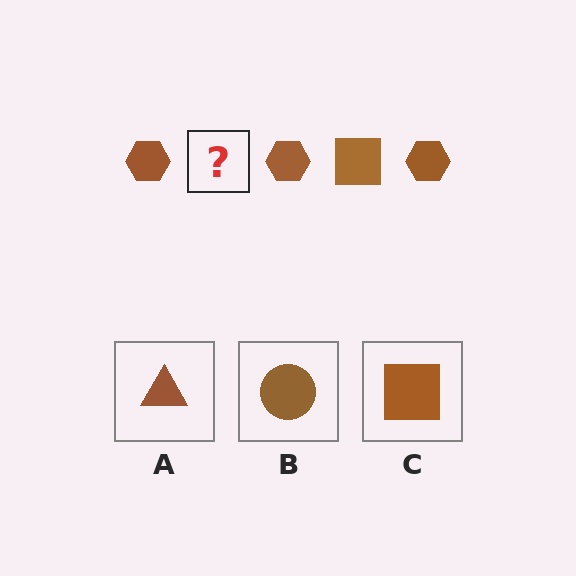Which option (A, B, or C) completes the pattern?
C.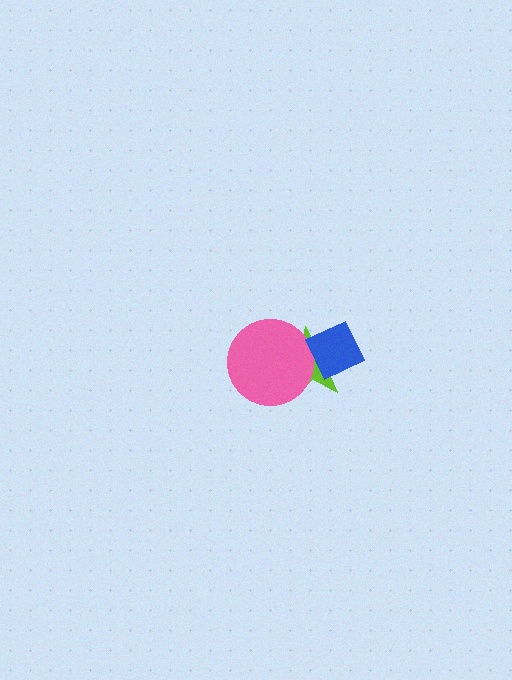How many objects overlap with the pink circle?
2 objects overlap with the pink circle.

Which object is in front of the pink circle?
The blue diamond is in front of the pink circle.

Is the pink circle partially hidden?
Yes, it is partially covered by another shape.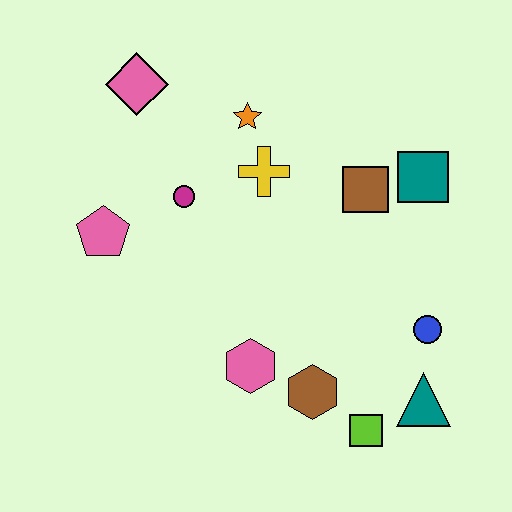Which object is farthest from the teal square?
The pink pentagon is farthest from the teal square.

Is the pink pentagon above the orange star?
No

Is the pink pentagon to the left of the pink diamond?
Yes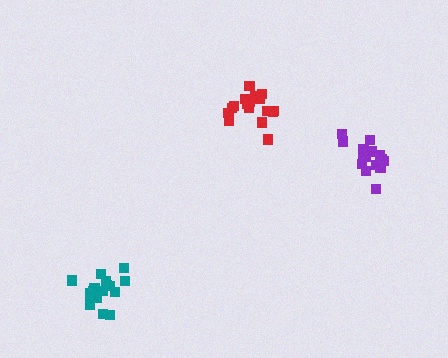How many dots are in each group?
Group 1: 16 dots, Group 2: 17 dots, Group 3: 20 dots (53 total).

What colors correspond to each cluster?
The clusters are colored: purple, teal, red.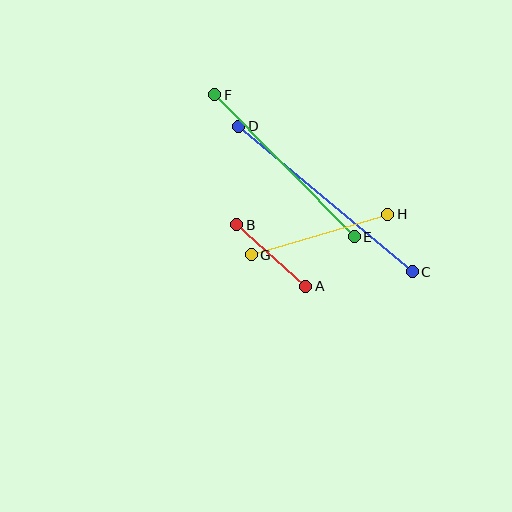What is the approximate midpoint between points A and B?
The midpoint is at approximately (271, 256) pixels.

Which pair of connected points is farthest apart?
Points C and D are farthest apart.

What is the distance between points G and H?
The distance is approximately 142 pixels.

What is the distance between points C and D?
The distance is approximately 226 pixels.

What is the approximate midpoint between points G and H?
The midpoint is at approximately (319, 235) pixels.